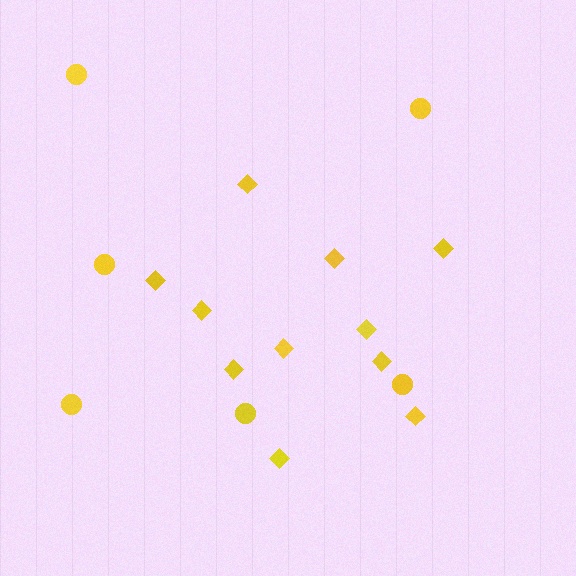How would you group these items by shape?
There are 2 groups: one group of circles (6) and one group of diamonds (11).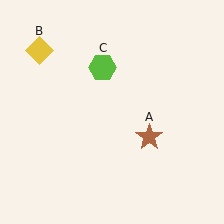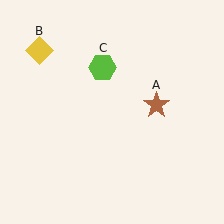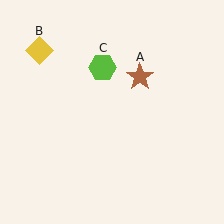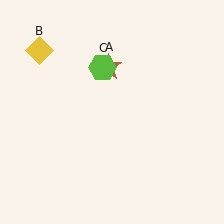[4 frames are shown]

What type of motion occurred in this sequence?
The brown star (object A) rotated counterclockwise around the center of the scene.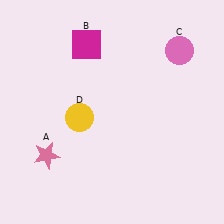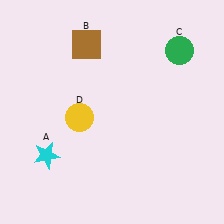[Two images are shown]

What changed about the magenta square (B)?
In Image 1, B is magenta. In Image 2, it changed to brown.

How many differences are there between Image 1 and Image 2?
There are 3 differences between the two images.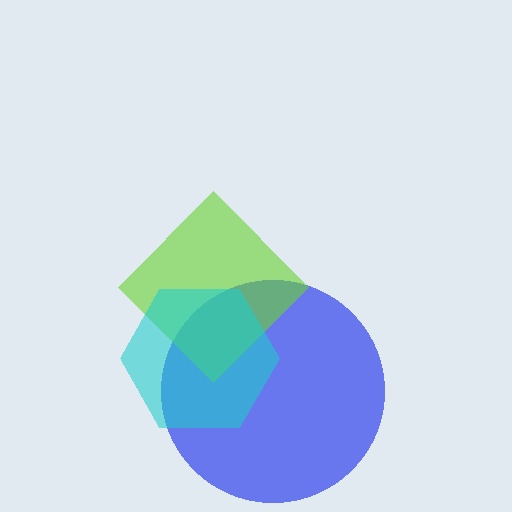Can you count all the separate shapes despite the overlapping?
Yes, there are 3 separate shapes.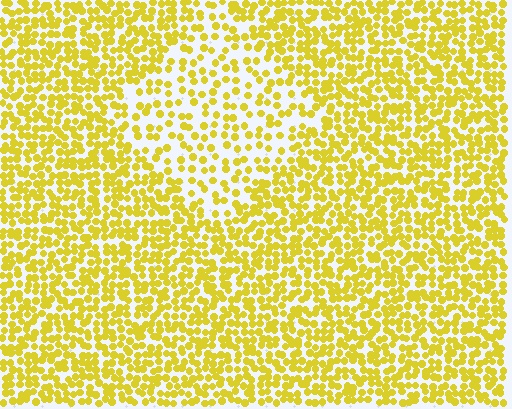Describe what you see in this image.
The image contains small yellow elements arranged at two different densities. A diamond-shaped region is visible where the elements are less densely packed than the surrounding area.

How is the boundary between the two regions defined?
The boundary is defined by a change in element density (approximately 2.0x ratio). All elements are the same color, size, and shape.